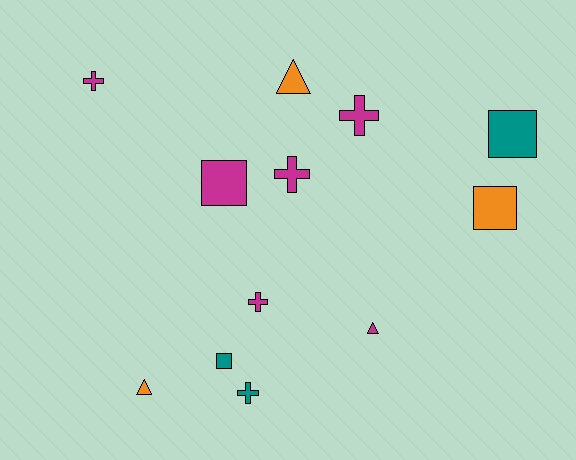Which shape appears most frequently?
Cross, with 5 objects.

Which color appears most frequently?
Magenta, with 6 objects.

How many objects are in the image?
There are 12 objects.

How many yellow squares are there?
There are no yellow squares.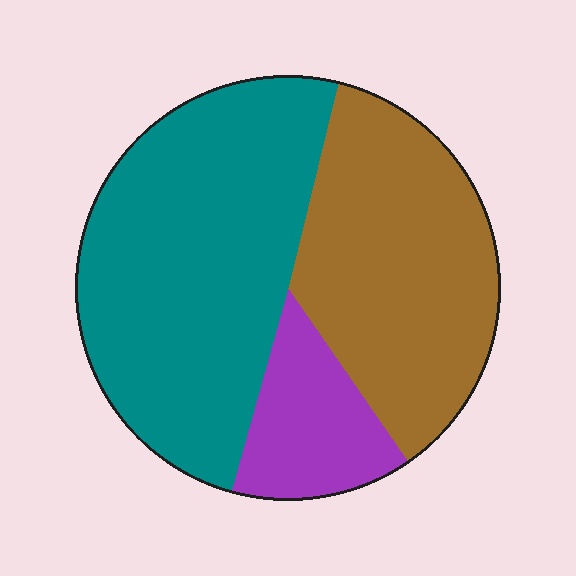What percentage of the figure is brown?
Brown covers about 35% of the figure.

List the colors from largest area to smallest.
From largest to smallest: teal, brown, purple.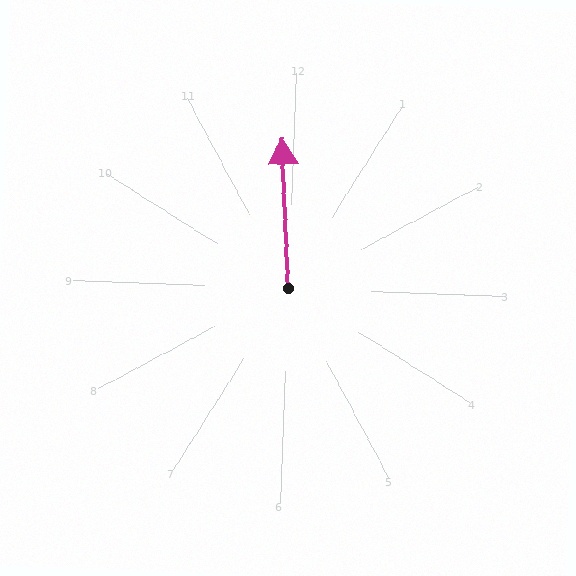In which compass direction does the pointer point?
North.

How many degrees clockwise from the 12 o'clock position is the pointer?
Approximately 356 degrees.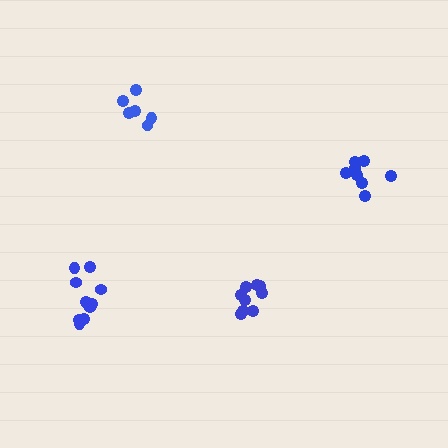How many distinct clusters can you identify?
There are 4 distinct clusters.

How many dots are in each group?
Group 1: 9 dots, Group 2: 6 dots, Group 3: 11 dots, Group 4: 8 dots (34 total).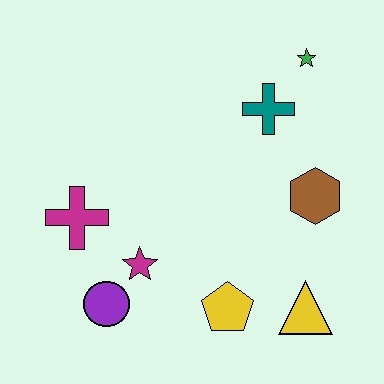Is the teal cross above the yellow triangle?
Yes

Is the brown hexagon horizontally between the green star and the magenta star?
No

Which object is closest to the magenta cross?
The magenta star is closest to the magenta cross.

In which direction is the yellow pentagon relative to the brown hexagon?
The yellow pentagon is below the brown hexagon.